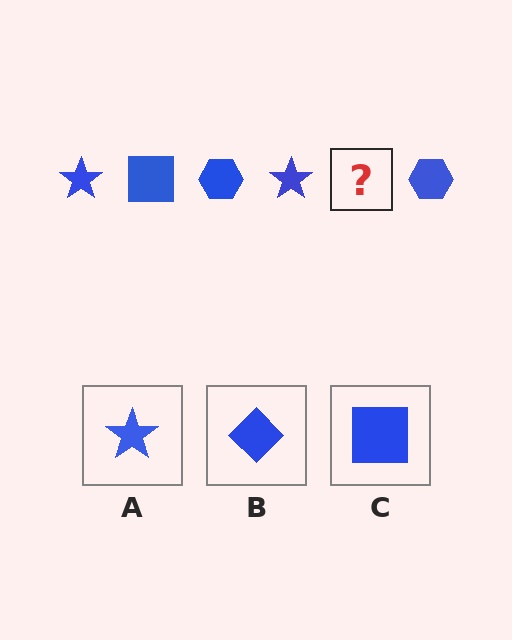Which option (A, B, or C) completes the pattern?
C.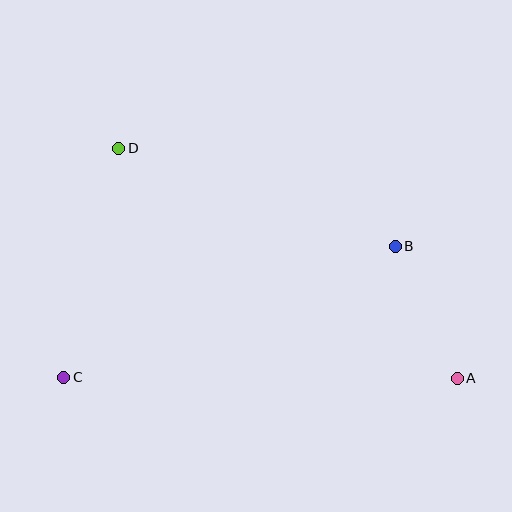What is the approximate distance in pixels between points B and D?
The distance between B and D is approximately 294 pixels.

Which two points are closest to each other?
Points A and B are closest to each other.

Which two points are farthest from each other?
Points A and D are farthest from each other.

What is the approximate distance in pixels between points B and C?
The distance between B and C is approximately 357 pixels.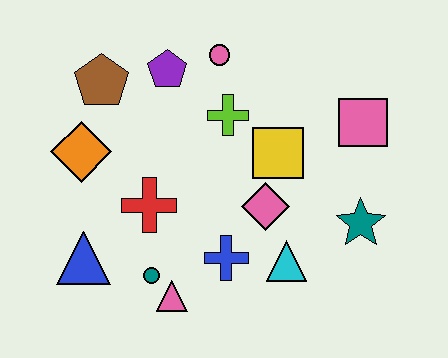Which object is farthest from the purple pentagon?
The teal star is farthest from the purple pentagon.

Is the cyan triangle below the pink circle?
Yes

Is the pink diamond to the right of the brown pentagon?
Yes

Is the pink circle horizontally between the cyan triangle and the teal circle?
Yes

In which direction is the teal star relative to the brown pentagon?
The teal star is to the right of the brown pentagon.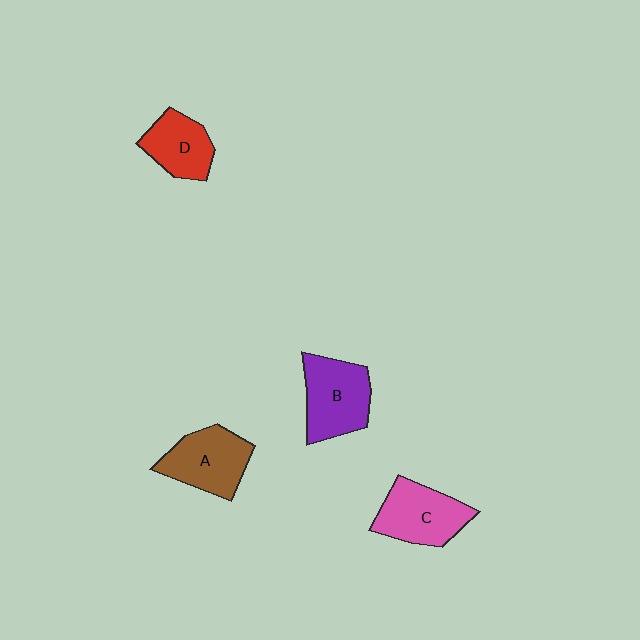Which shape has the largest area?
Shape B (purple).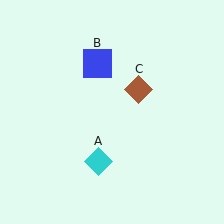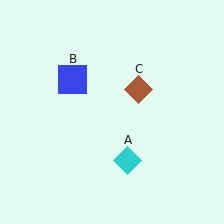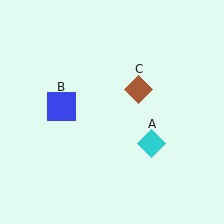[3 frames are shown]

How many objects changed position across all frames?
2 objects changed position: cyan diamond (object A), blue square (object B).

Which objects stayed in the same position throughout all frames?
Brown diamond (object C) remained stationary.